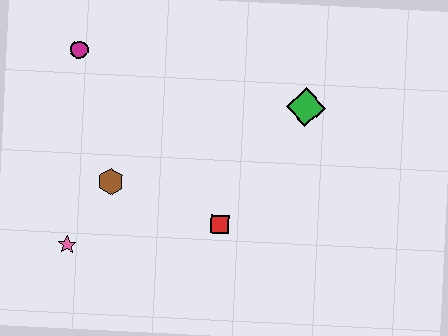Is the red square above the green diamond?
No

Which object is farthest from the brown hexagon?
The green diamond is farthest from the brown hexagon.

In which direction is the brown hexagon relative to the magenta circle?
The brown hexagon is below the magenta circle.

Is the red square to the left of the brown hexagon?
No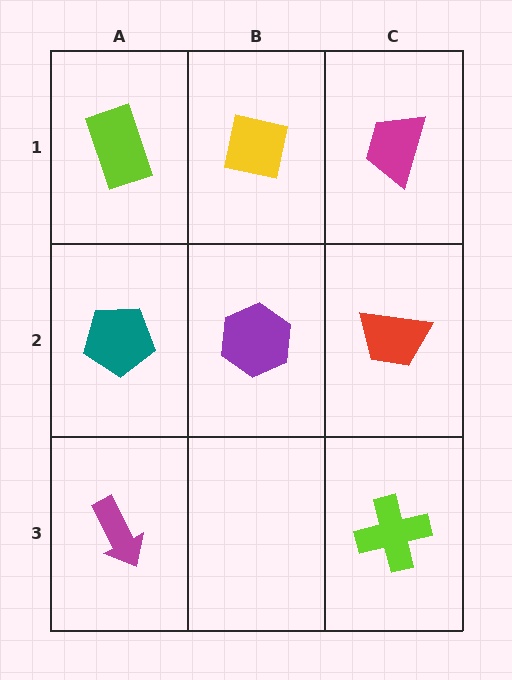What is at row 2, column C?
A red trapezoid.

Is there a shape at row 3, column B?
No, that cell is empty.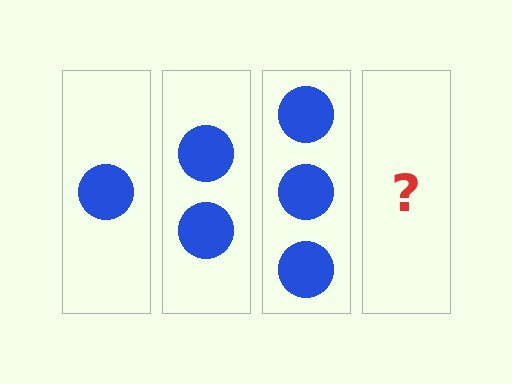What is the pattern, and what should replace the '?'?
The pattern is that each step adds one more circle. The '?' should be 4 circles.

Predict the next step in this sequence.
The next step is 4 circles.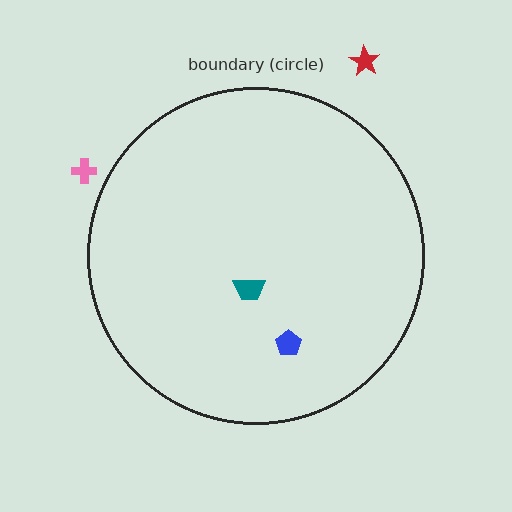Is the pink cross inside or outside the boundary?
Outside.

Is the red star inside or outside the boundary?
Outside.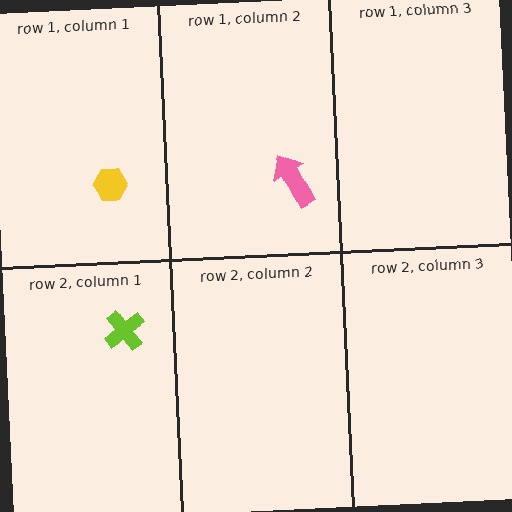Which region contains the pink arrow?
The row 1, column 2 region.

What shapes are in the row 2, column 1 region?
The lime cross.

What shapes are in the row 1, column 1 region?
The yellow hexagon.